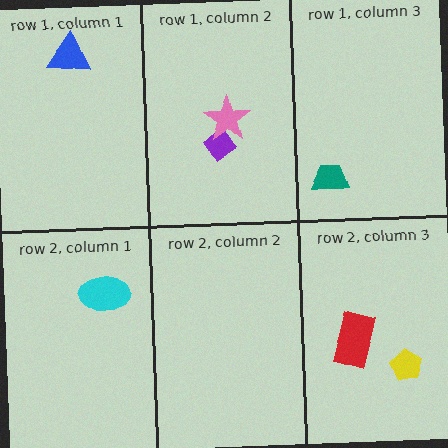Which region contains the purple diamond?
The row 1, column 2 region.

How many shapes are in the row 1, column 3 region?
1.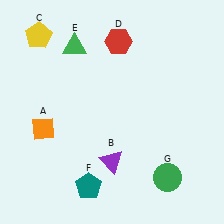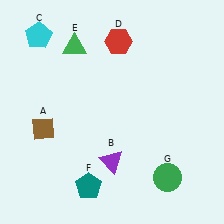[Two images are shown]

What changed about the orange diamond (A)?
In Image 1, A is orange. In Image 2, it changed to brown.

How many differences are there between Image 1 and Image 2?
There are 2 differences between the two images.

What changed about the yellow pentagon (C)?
In Image 1, C is yellow. In Image 2, it changed to cyan.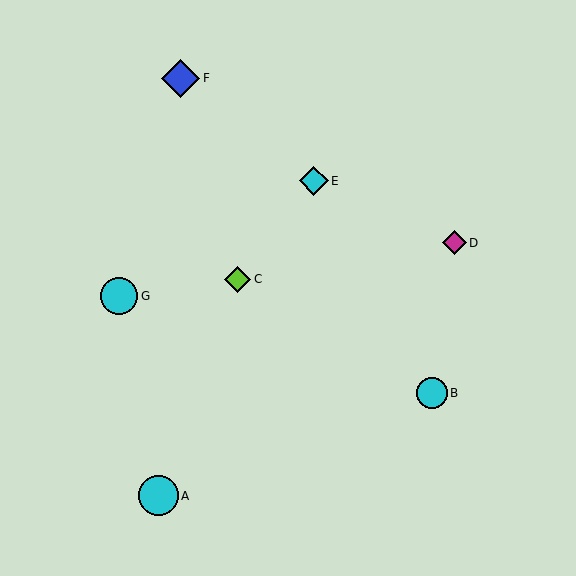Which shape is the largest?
The cyan circle (labeled A) is the largest.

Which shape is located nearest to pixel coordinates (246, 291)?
The lime diamond (labeled C) at (238, 279) is nearest to that location.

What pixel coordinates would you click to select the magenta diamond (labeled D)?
Click at (455, 243) to select the magenta diamond D.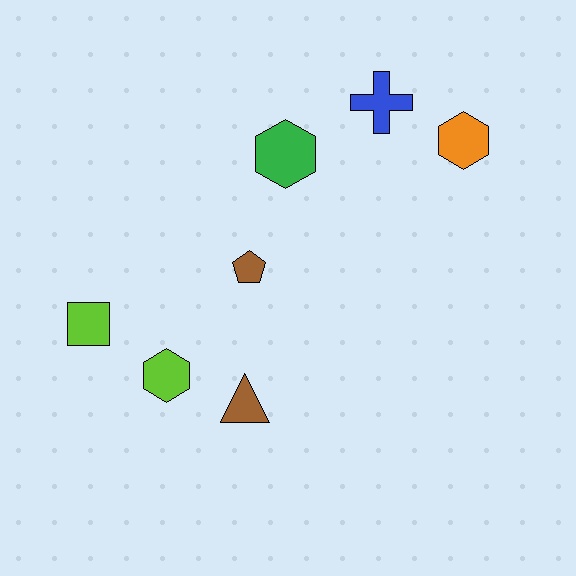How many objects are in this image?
There are 7 objects.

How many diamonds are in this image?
There are no diamonds.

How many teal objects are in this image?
There are no teal objects.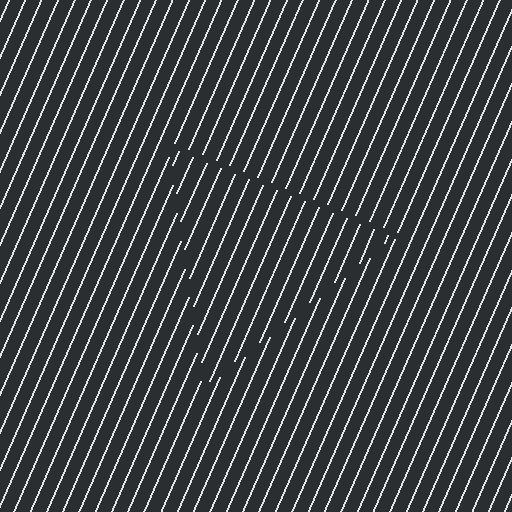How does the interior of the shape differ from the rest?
The interior of the shape contains the same grating, shifted by half a period — the contour is defined by the phase discontinuity where line-ends from the inner and outer gratings abut.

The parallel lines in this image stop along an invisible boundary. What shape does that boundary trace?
An illusory triangle. The interior of the shape contains the same grating, shifted by half a period — the contour is defined by the phase discontinuity where line-ends from the inner and outer gratings abut.